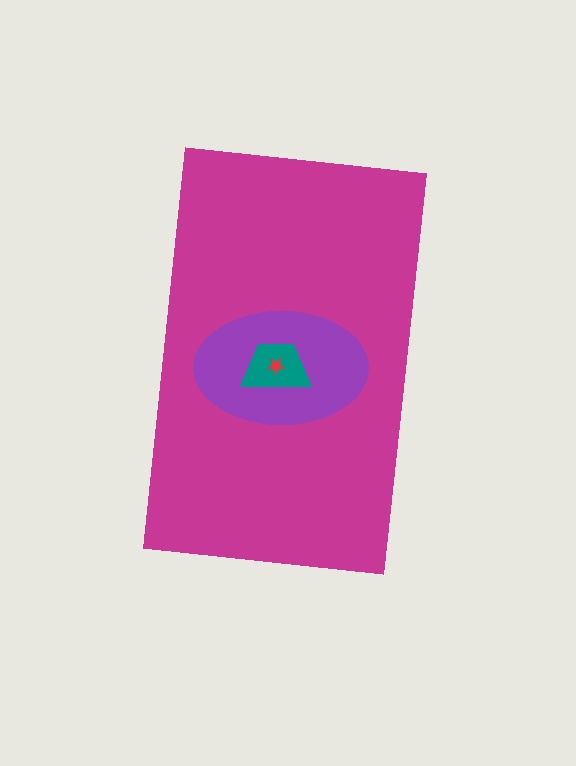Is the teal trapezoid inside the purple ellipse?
Yes.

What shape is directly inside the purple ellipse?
The teal trapezoid.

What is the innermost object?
The red star.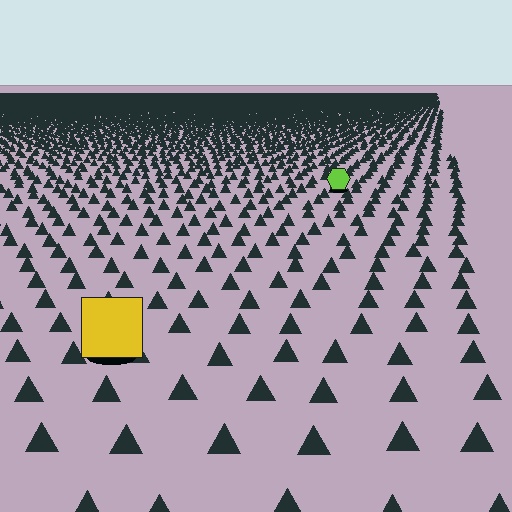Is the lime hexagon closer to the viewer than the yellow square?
No. The yellow square is closer — you can tell from the texture gradient: the ground texture is coarser near it.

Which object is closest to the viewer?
The yellow square is closest. The texture marks near it are larger and more spread out.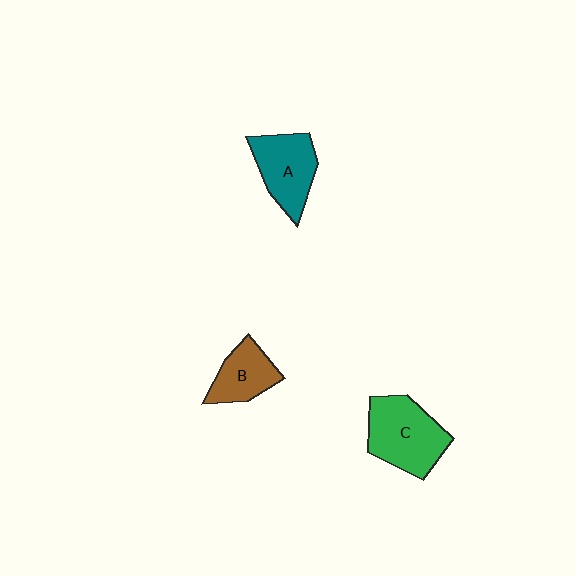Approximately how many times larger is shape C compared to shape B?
Approximately 1.6 times.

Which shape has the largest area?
Shape C (green).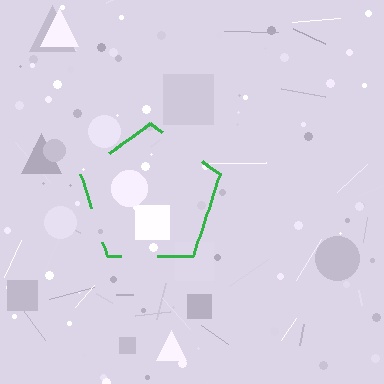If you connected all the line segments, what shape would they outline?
They would outline a pentagon.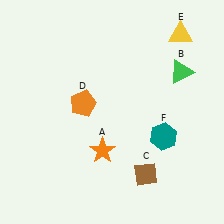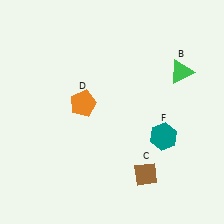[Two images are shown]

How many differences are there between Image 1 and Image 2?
There are 2 differences between the two images.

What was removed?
The orange star (A), the yellow triangle (E) were removed in Image 2.